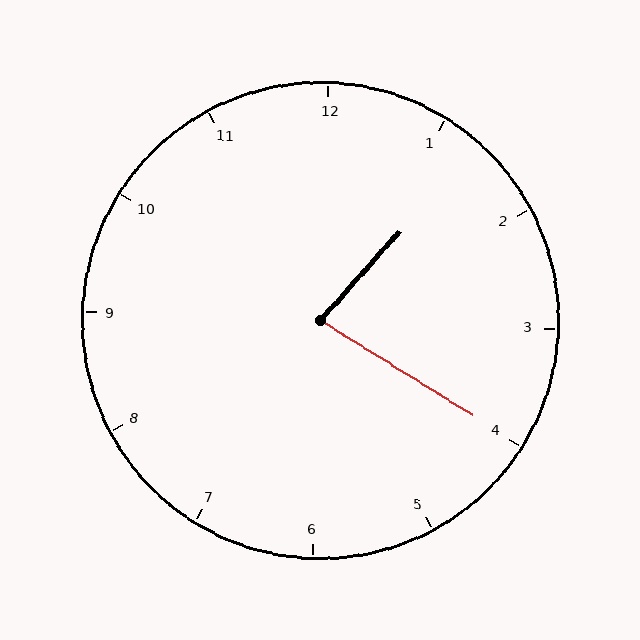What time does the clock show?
1:20.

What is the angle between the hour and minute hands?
Approximately 80 degrees.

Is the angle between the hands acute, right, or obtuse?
It is acute.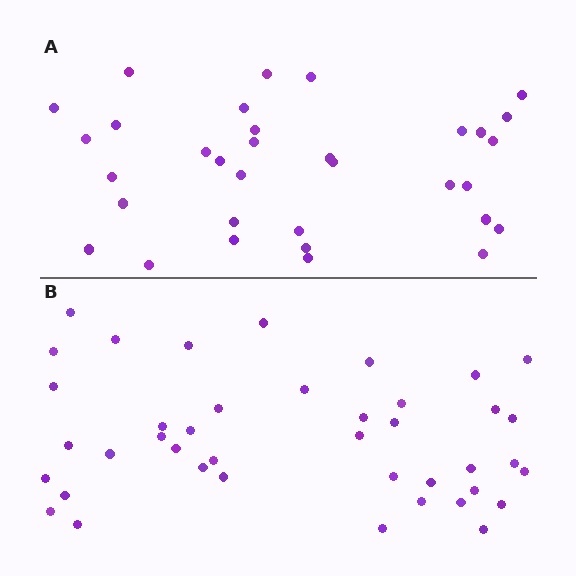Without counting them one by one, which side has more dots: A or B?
Region B (the bottom region) has more dots.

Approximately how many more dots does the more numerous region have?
Region B has roughly 8 or so more dots than region A.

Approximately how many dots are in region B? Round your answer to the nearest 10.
About 40 dots. (The exact count is 41, which rounds to 40.)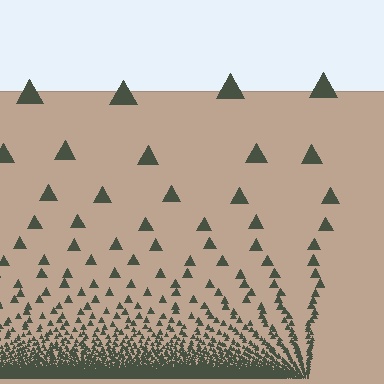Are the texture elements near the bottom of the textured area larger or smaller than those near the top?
Smaller. The gradient is inverted — elements near the bottom are smaller and denser.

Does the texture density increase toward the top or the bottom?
Density increases toward the bottom.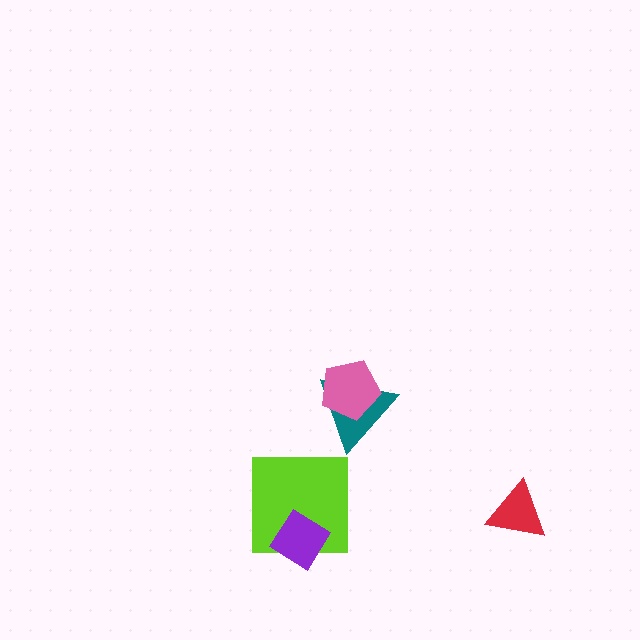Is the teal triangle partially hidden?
Yes, it is partially covered by another shape.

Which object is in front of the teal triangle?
The pink pentagon is in front of the teal triangle.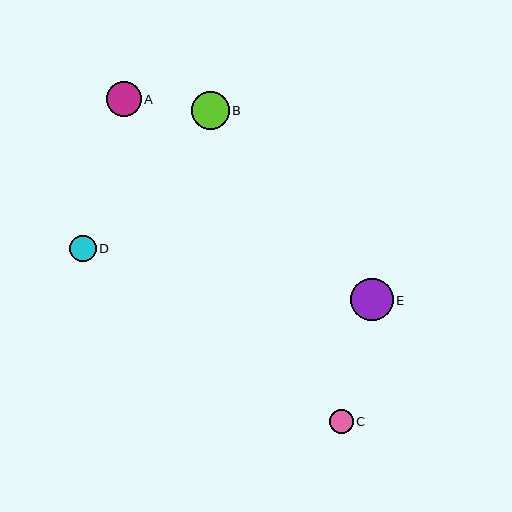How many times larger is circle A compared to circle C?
Circle A is approximately 1.5 times the size of circle C.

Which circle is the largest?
Circle E is the largest with a size of approximately 43 pixels.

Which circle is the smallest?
Circle C is the smallest with a size of approximately 24 pixels.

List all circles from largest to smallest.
From largest to smallest: E, B, A, D, C.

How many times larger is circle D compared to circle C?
Circle D is approximately 1.1 times the size of circle C.